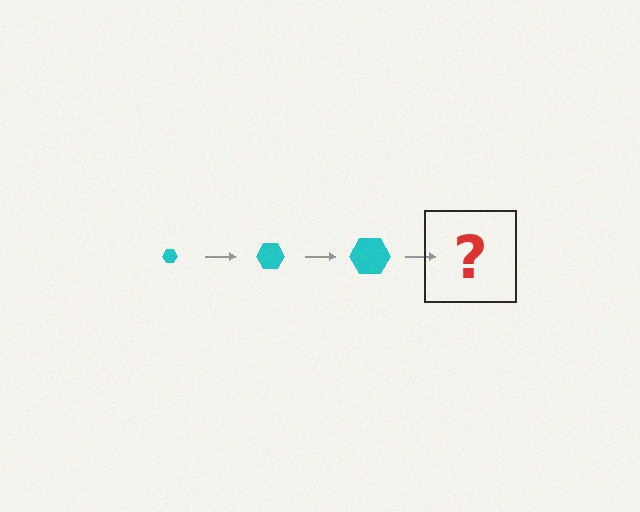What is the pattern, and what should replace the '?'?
The pattern is that the hexagon gets progressively larger each step. The '?' should be a cyan hexagon, larger than the previous one.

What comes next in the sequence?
The next element should be a cyan hexagon, larger than the previous one.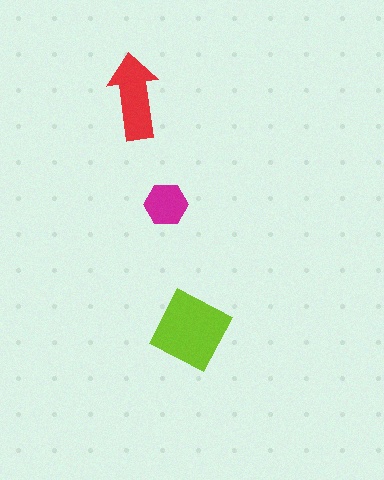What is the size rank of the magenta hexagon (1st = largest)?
3rd.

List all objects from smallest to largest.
The magenta hexagon, the red arrow, the lime diamond.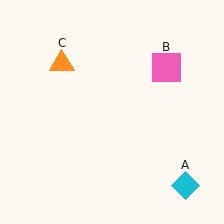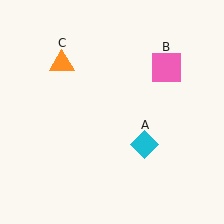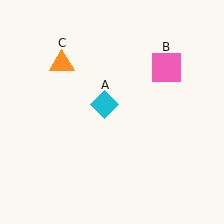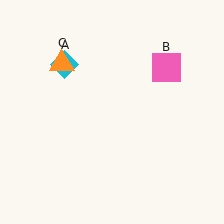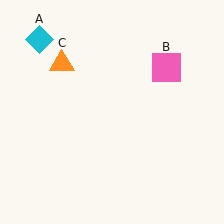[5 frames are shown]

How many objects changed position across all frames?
1 object changed position: cyan diamond (object A).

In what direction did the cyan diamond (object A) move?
The cyan diamond (object A) moved up and to the left.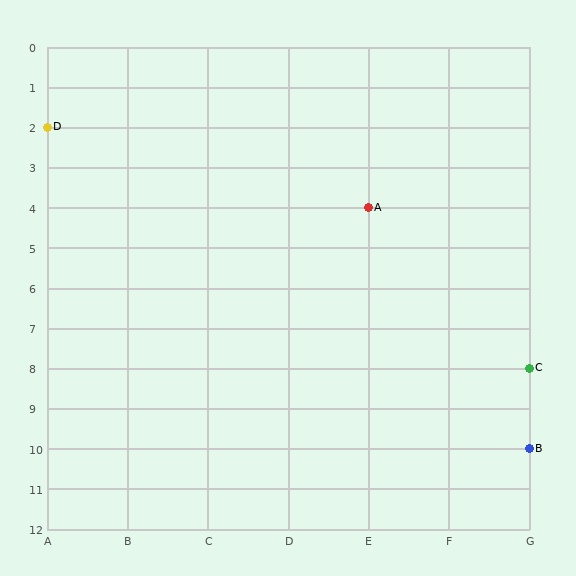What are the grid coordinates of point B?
Point B is at grid coordinates (G, 10).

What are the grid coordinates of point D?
Point D is at grid coordinates (A, 2).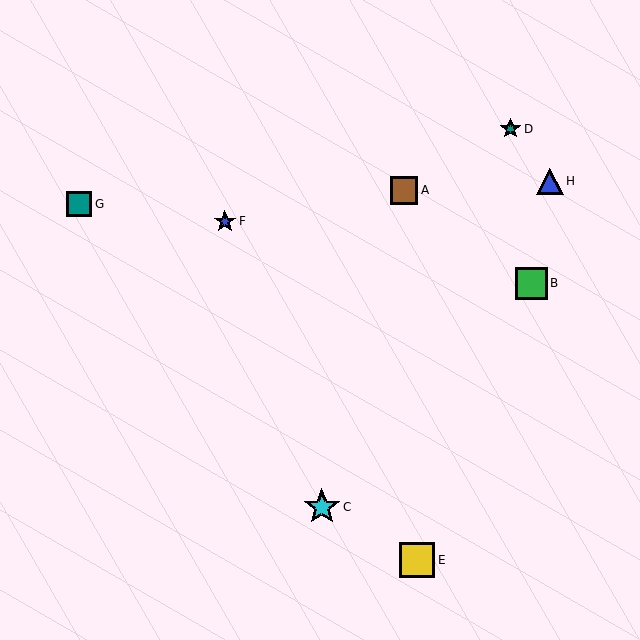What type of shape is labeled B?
Shape B is a green square.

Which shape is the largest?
The cyan star (labeled C) is the largest.